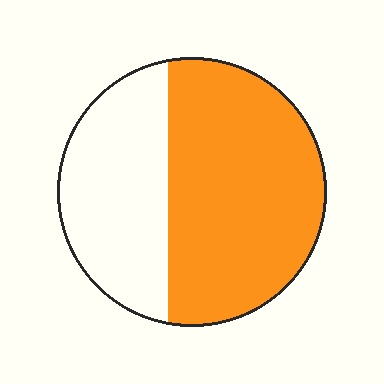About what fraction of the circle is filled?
About five eighths (5/8).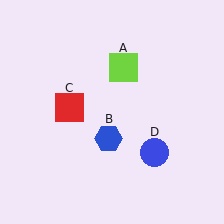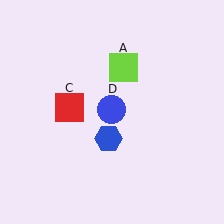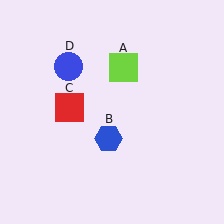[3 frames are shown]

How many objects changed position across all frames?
1 object changed position: blue circle (object D).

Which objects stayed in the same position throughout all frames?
Lime square (object A) and blue hexagon (object B) and red square (object C) remained stationary.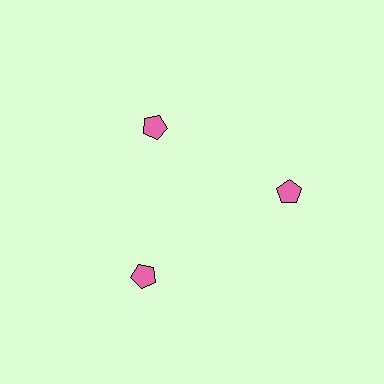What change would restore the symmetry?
The symmetry would be restored by moving it outward, back onto the ring so that all 3 pentagons sit at equal angles and equal distance from the center.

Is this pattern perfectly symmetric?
No. The 3 pink pentagons are arranged in a ring, but one element near the 11 o'clock position is pulled inward toward the center, breaking the 3-fold rotational symmetry.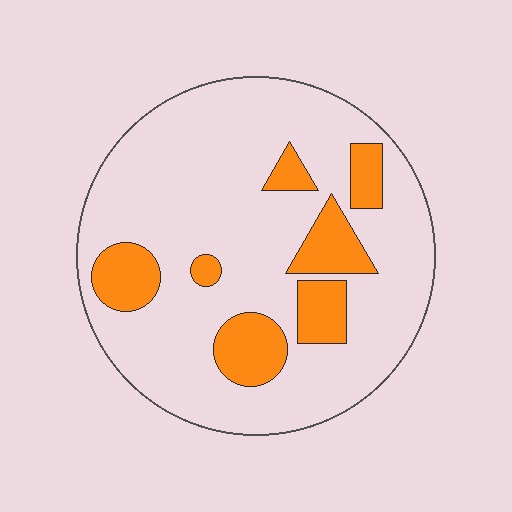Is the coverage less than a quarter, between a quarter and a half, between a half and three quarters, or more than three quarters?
Less than a quarter.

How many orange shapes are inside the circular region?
7.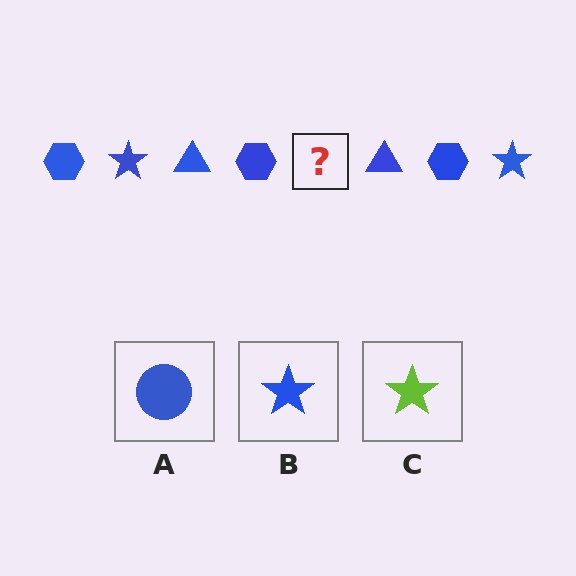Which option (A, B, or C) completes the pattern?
B.